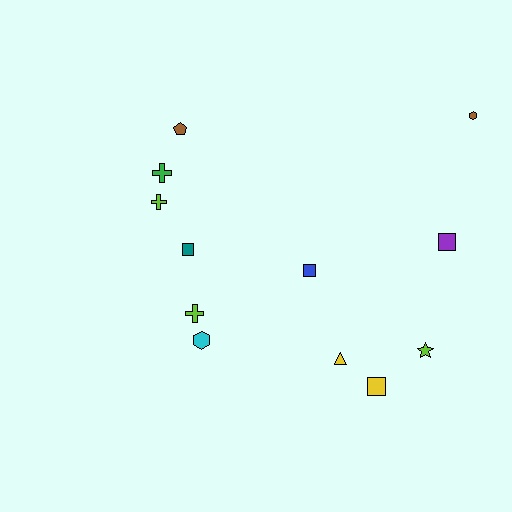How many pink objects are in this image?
There are no pink objects.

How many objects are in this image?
There are 12 objects.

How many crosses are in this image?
There are 3 crosses.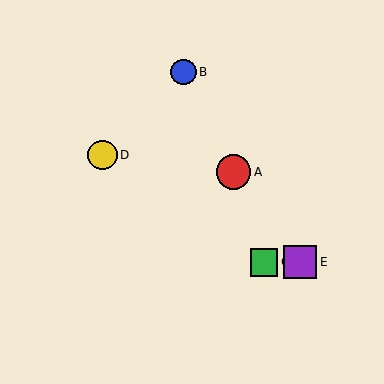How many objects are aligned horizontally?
2 objects (C, E) are aligned horizontally.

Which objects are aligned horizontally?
Objects C, E are aligned horizontally.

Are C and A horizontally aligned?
No, C is at y≈262 and A is at y≈172.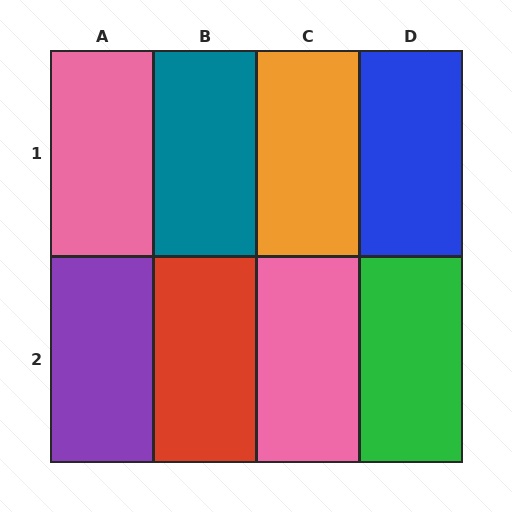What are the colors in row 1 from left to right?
Pink, teal, orange, blue.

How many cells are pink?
2 cells are pink.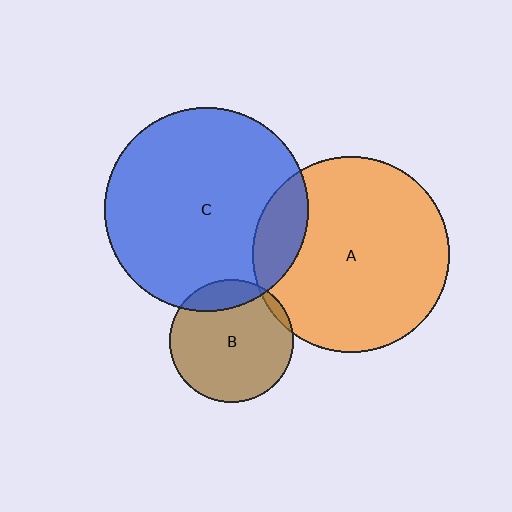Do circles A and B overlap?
Yes.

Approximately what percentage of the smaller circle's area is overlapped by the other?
Approximately 5%.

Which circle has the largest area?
Circle C (blue).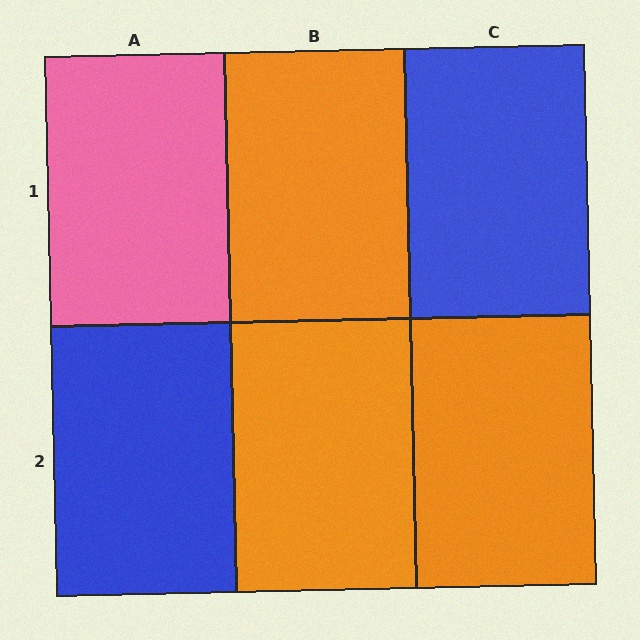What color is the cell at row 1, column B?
Orange.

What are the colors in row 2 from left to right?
Blue, orange, orange.